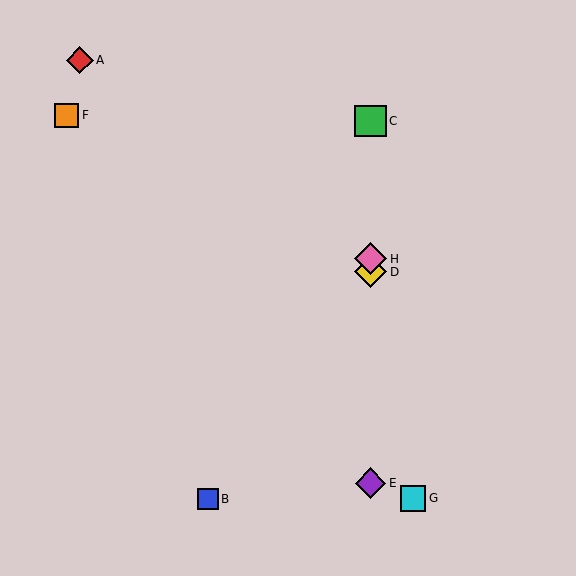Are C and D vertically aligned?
Yes, both are at x≈371.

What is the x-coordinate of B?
Object B is at x≈208.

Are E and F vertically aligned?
No, E is at x≈371 and F is at x≈67.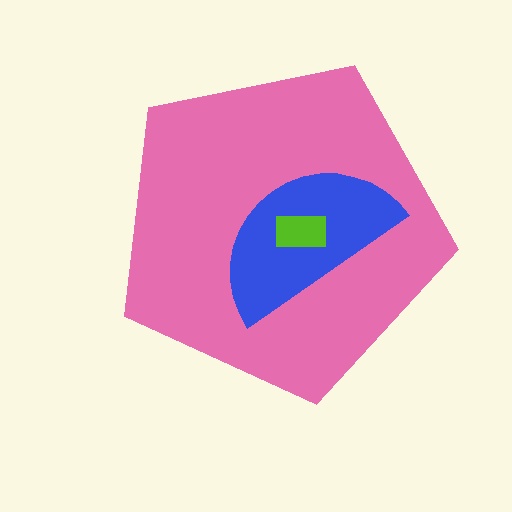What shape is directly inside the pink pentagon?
The blue semicircle.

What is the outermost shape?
The pink pentagon.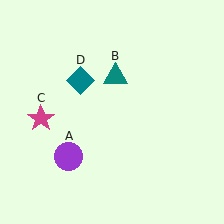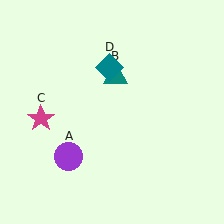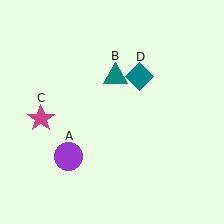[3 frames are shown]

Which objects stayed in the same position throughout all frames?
Purple circle (object A) and teal triangle (object B) and magenta star (object C) remained stationary.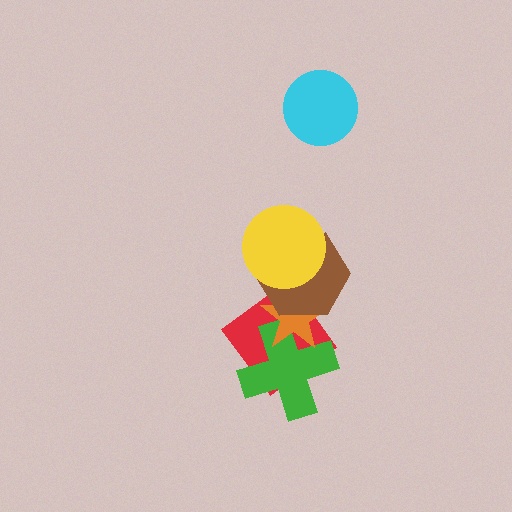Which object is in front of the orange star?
The brown hexagon is in front of the orange star.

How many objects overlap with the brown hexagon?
3 objects overlap with the brown hexagon.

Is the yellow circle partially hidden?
No, no other shape covers it.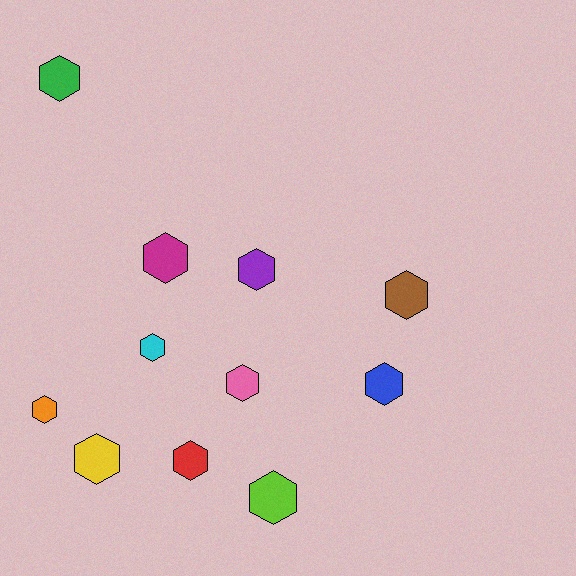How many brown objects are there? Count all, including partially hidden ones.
There is 1 brown object.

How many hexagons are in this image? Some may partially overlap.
There are 11 hexagons.